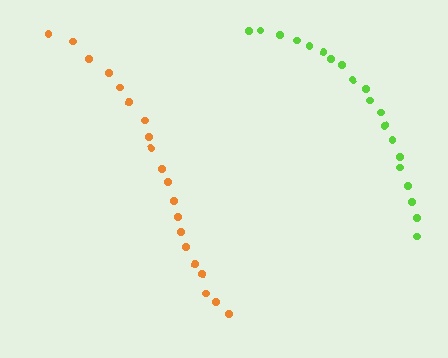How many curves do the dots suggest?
There are 2 distinct paths.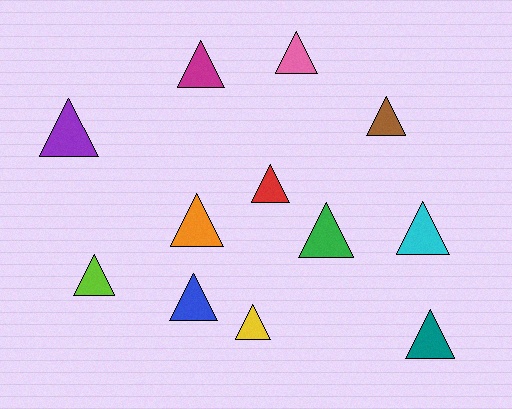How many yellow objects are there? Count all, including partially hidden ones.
There is 1 yellow object.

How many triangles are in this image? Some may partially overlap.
There are 12 triangles.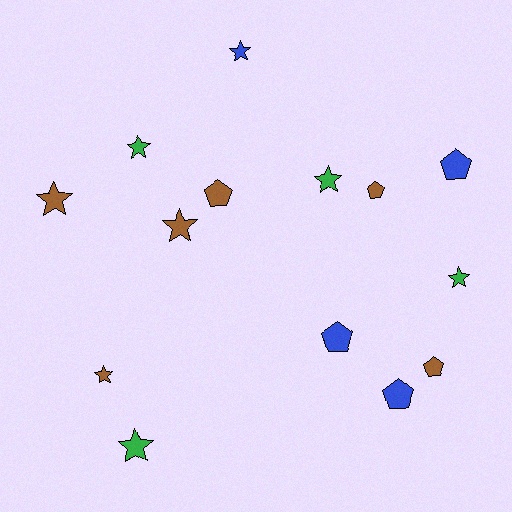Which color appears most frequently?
Brown, with 6 objects.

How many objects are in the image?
There are 14 objects.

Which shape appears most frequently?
Star, with 8 objects.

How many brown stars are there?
There are 3 brown stars.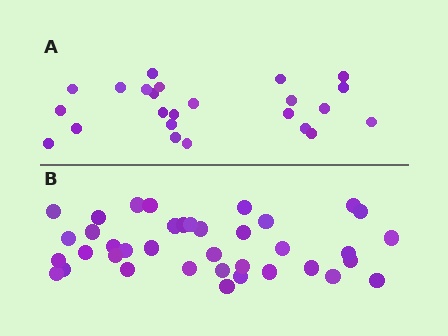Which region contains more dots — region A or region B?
Region B (the bottom region) has more dots.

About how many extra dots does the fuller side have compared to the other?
Region B has approximately 15 more dots than region A.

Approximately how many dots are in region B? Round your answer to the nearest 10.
About 40 dots. (The exact count is 38, which rounds to 40.)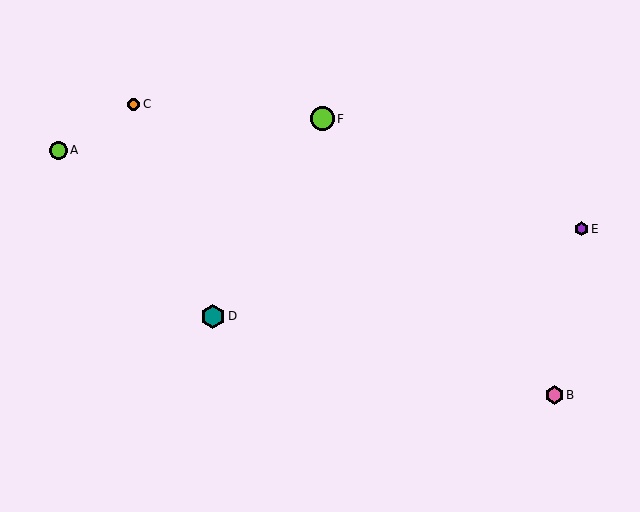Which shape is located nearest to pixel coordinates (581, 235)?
The purple hexagon (labeled E) at (582, 229) is nearest to that location.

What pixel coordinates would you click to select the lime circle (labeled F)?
Click at (323, 119) to select the lime circle F.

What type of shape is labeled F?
Shape F is a lime circle.